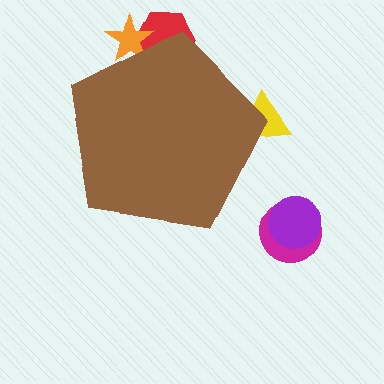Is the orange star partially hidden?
Yes, the orange star is partially hidden behind the brown pentagon.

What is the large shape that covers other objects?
A brown pentagon.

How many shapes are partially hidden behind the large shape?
3 shapes are partially hidden.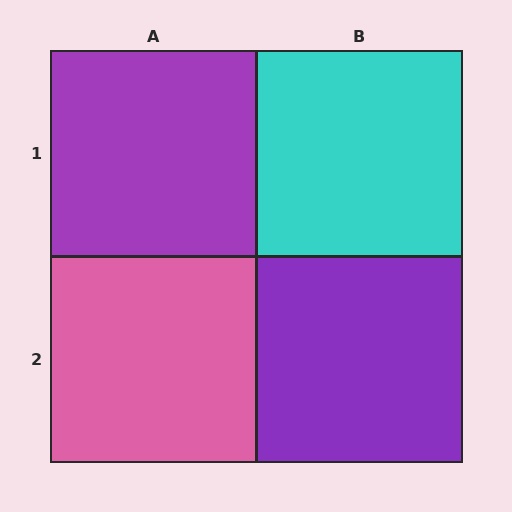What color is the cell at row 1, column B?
Cyan.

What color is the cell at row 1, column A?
Purple.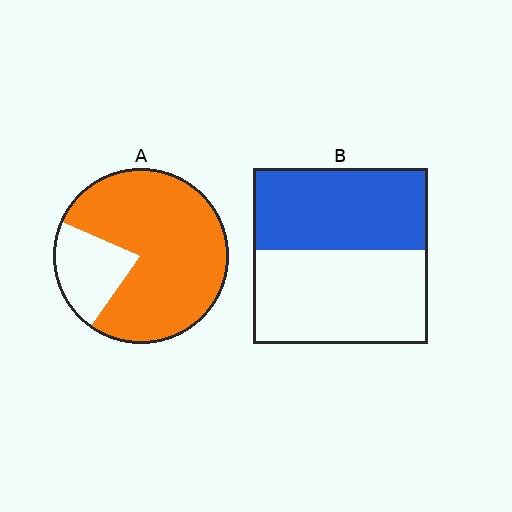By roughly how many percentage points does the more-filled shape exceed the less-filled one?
By roughly 30 percentage points (A over B).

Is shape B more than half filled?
Roughly half.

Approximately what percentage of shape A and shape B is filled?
A is approximately 80% and B is approximately 45%.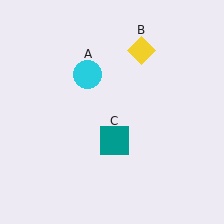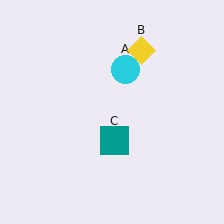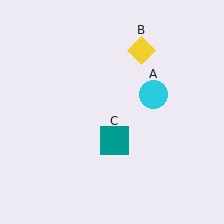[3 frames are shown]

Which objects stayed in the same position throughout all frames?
Yellow diamond (object B) and teal square (object C) remained stationary.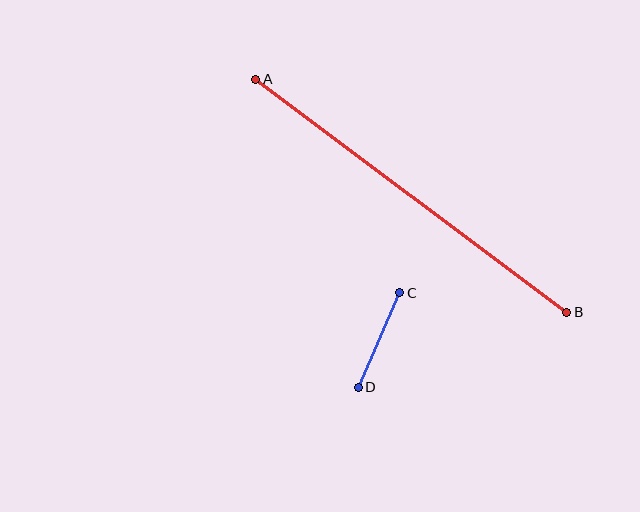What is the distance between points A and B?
The distance is approximately 389 pixels.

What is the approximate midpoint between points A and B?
The midpoint is at approximately (411, 196) pixels.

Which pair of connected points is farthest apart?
Points A and B are farthest apart.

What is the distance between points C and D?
The distance is approximately 103 pixels.